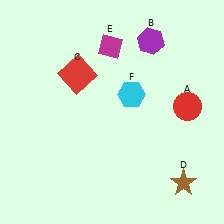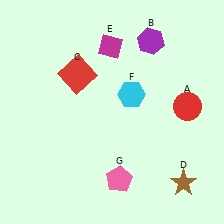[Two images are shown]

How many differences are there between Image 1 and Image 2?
There is 1 difference between the two images.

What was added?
A pink pentagon (G) was added in Image 2.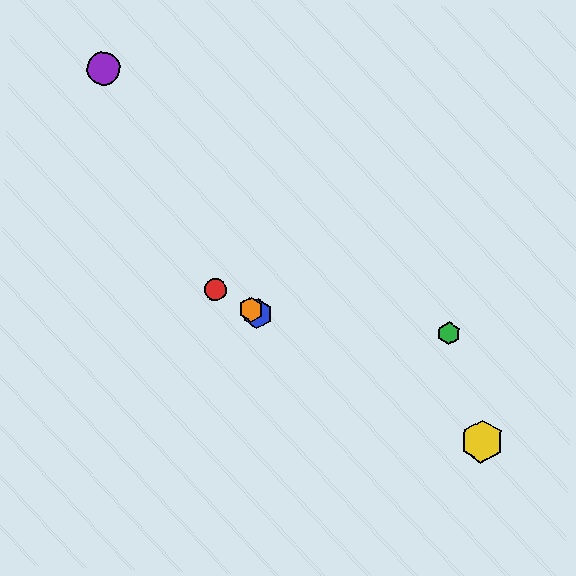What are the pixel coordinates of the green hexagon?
The green hexagon is at (449, 333).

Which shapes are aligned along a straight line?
The red circle, the blue hexagon, the yellow hexagon, the orange hexagon are aligned along a straight line.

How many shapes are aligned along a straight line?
4 shapes (the red circle, the blue hexagon, the yellow hexagon, the orange hexagon) are aligned along a straight line.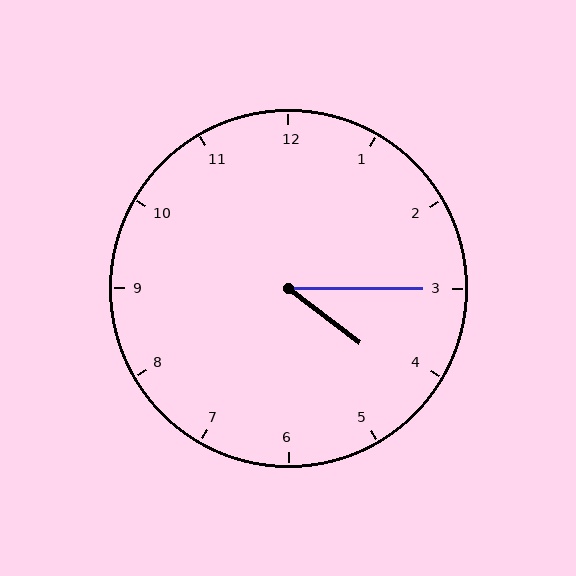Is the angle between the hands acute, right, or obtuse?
It is acute.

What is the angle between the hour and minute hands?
Approximately 38 degrees.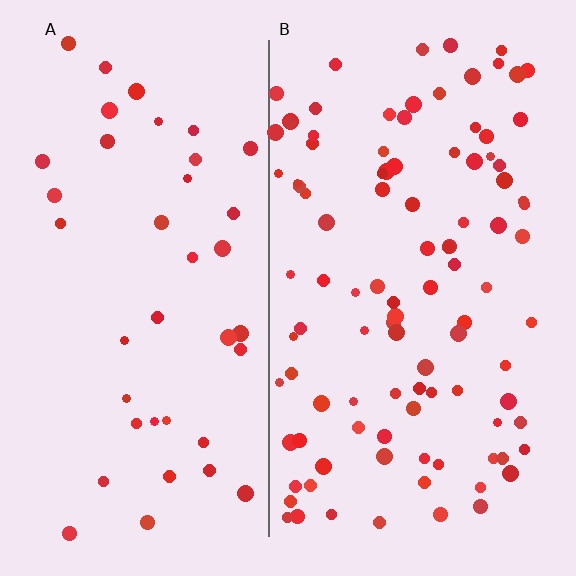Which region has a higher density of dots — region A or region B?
B (the right).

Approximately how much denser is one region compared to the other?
Approximately 2.6× — region B over region A.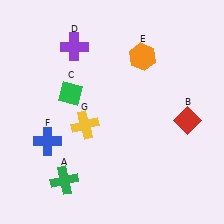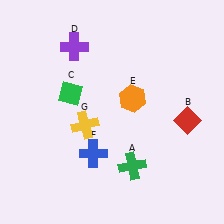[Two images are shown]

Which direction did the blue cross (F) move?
The blue cross (F) moved right.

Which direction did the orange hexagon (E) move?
The orange hexagon (E) moved down.